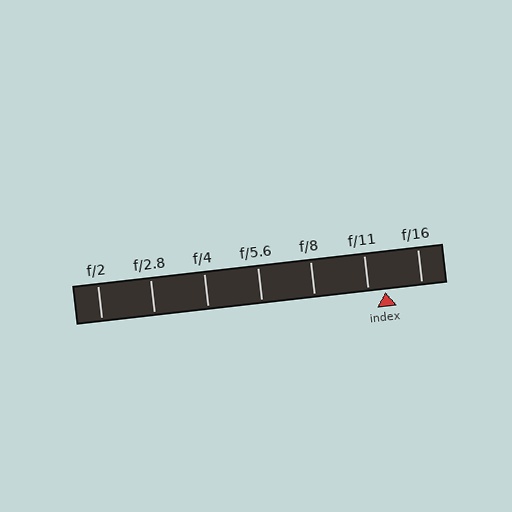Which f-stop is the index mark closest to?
The index mark is closest to f/11.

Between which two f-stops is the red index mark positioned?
The index mark is between f/11 and f/16.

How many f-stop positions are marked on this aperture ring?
There are 7 f-stop positions marked.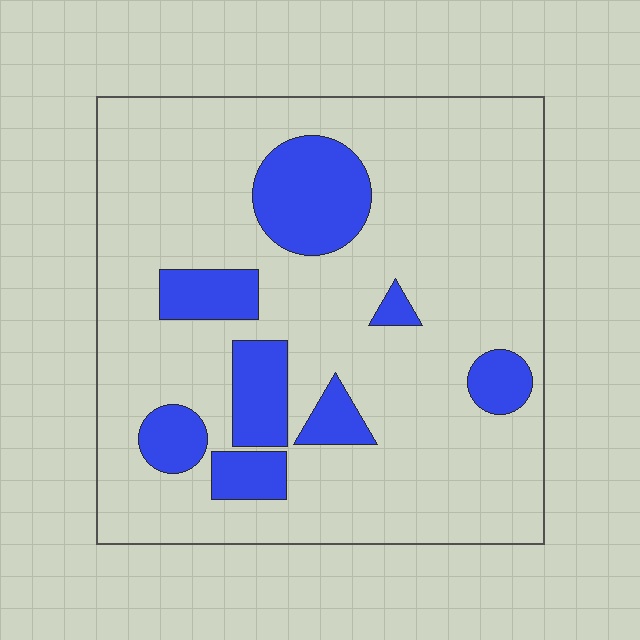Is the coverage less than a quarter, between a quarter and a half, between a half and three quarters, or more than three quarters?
Less than a quarter.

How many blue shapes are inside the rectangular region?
8.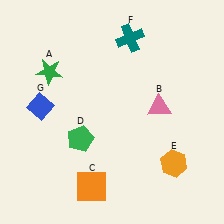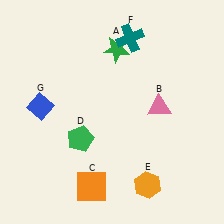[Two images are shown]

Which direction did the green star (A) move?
The green star (A) moved right.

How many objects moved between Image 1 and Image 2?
2 objects moved between the two images.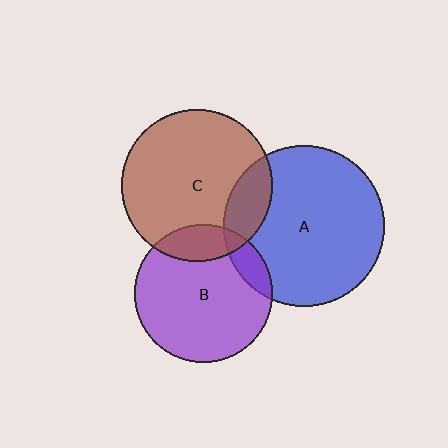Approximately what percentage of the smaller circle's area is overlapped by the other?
Approximately 15%.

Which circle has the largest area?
Circle A (blue).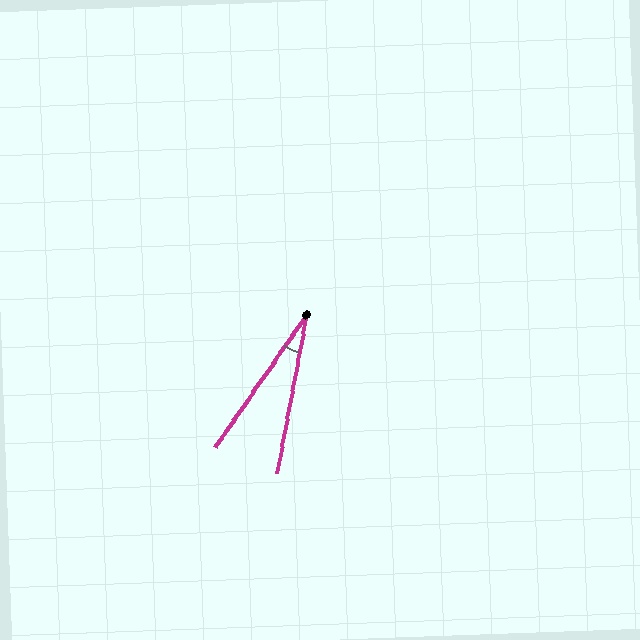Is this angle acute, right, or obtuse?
It is acute.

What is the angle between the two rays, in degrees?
Approximately 24 degrees.